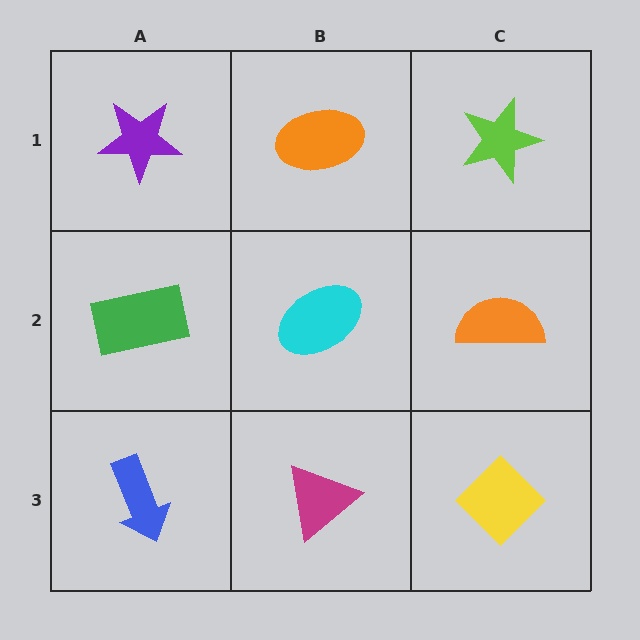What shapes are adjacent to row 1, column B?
A cyan ellipse (row 2, column B), a purple star (row 1, column A), a lime star (row 1, column C).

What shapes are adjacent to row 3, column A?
A green rectangle (row 2, column A), a magenta triangle (row 3, column B).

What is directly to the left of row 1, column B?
A purple star.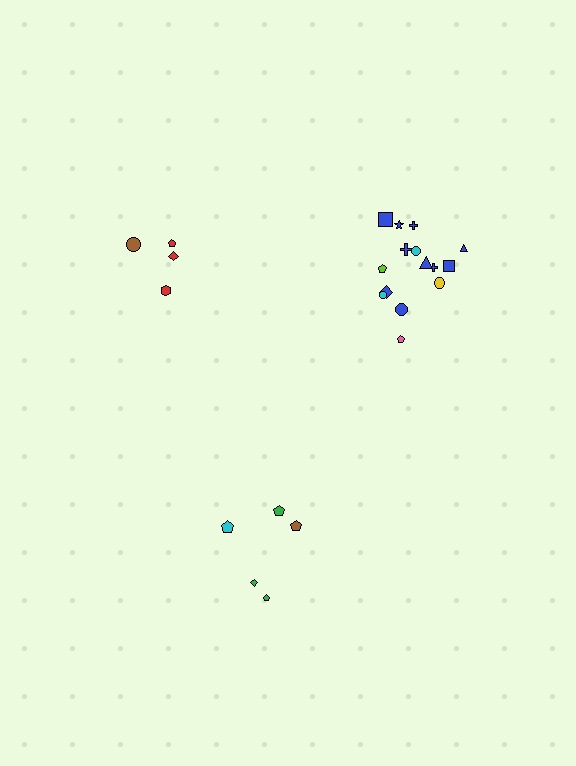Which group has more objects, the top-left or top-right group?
The top-right group.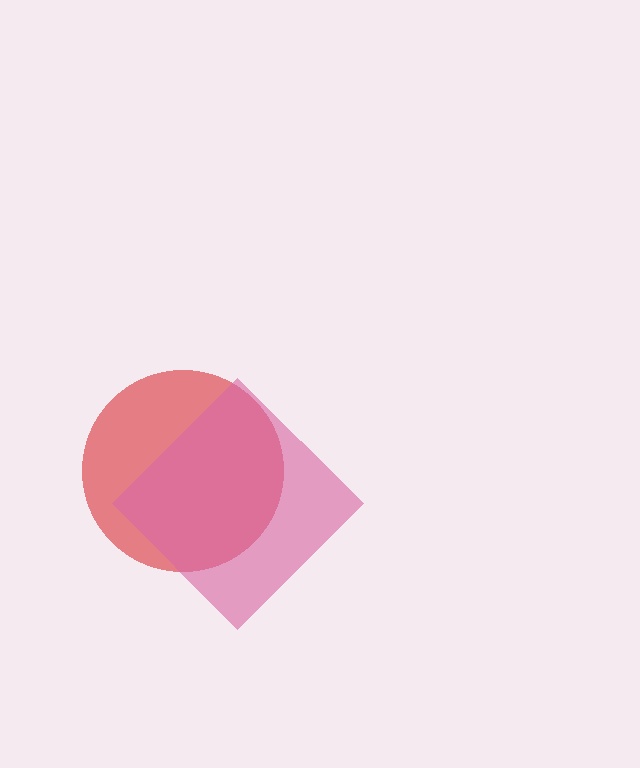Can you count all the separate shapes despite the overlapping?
Yes, there are 2 separate shapes.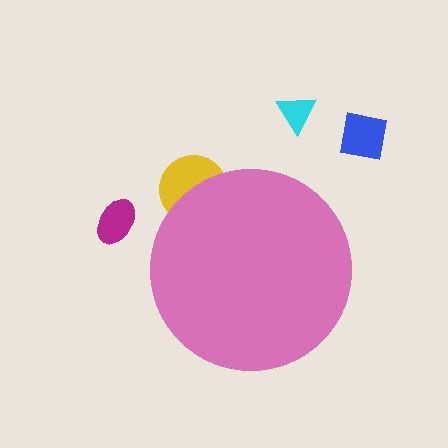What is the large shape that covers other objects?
A pink circle.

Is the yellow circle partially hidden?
Yes, the yellow circle is partially hidden behind the pink circle.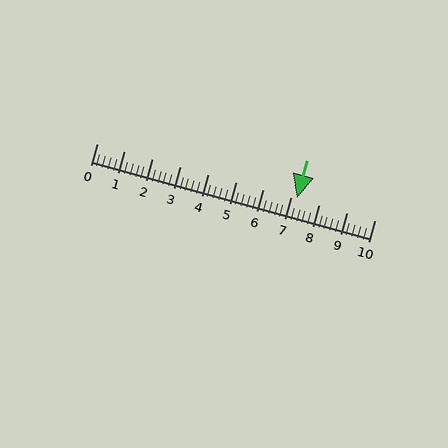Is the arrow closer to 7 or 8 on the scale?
The arrow is closer to 7.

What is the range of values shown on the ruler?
The ruler shows values from 0 to 10.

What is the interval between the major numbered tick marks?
The major tick marks are spaced 1 units apart.